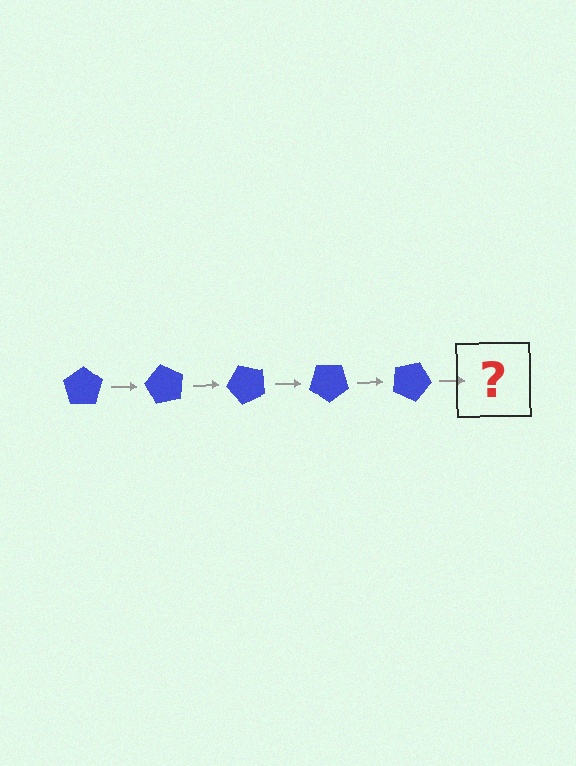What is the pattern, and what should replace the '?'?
The pattern is that the pentagon rotates 60 degrees each step. The '?' should be a blue pentagon rotated 300 degrees.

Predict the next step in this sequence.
The next step is a blue pentagon rotated 300 degrees.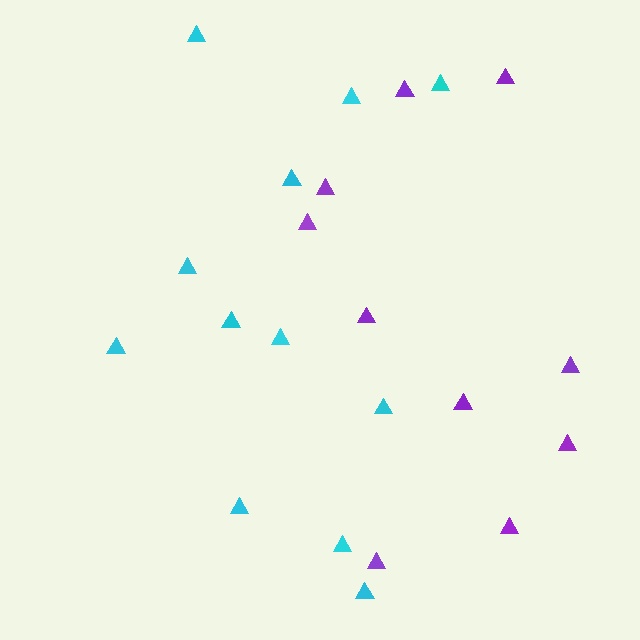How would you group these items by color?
There are 2 groups: one group of purple triangles (10) and one group of cyan triangles (12).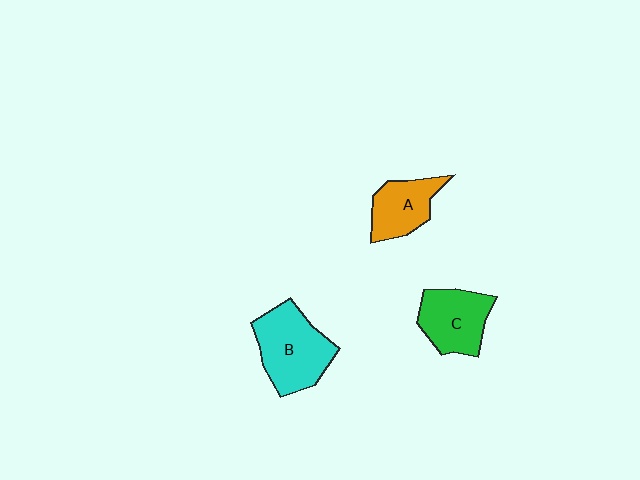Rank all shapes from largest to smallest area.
From largest to smallest: B (cyan), C (green), A (orange).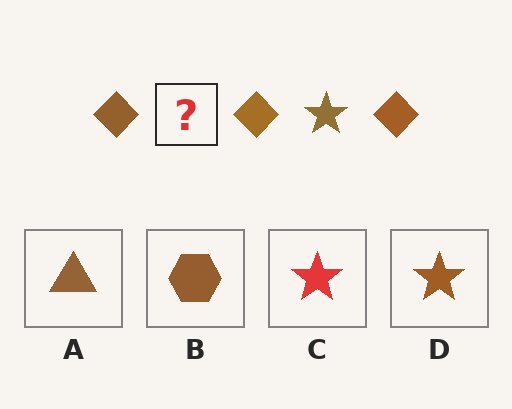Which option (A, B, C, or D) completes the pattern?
D.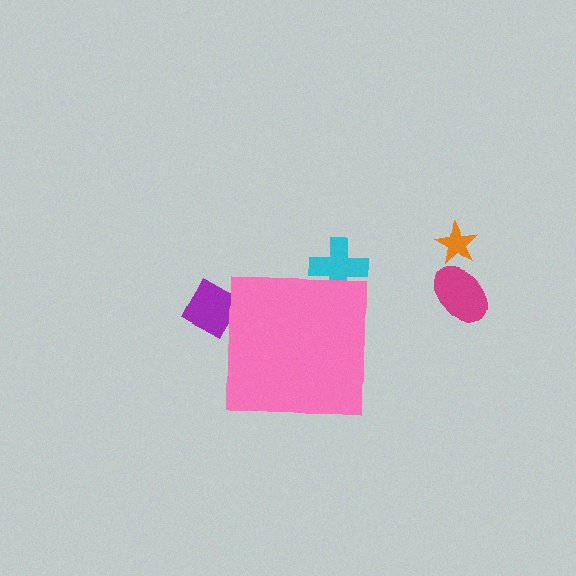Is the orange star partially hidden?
No, the orange star is fully visible.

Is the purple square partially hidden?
Yes, the purple square is partially hidden behind the pink square.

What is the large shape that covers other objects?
A pink square.